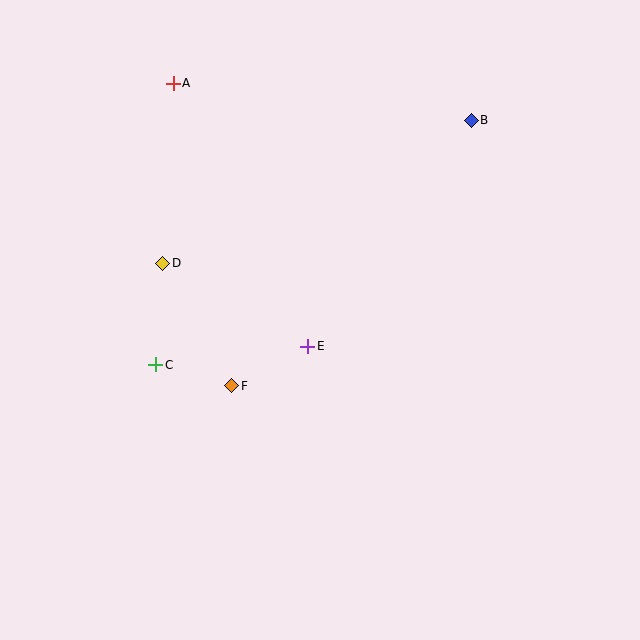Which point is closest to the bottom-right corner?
Point E is closest to the bottom-right corner.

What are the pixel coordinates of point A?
Point A is at (173, 83).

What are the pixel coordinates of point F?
Point F is at (232, 386).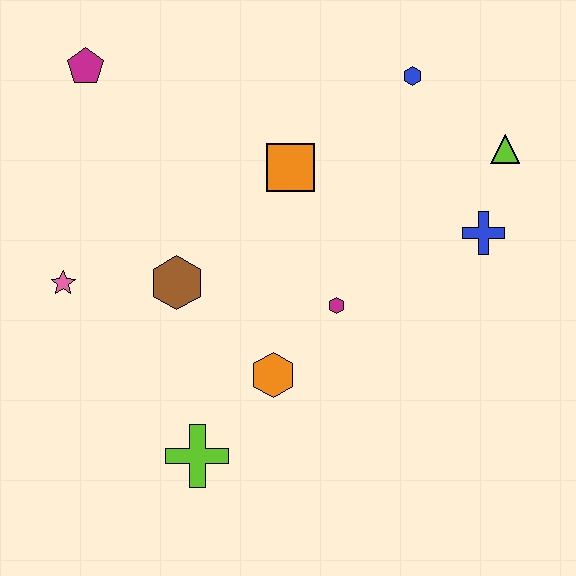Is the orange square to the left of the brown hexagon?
No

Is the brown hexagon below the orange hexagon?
No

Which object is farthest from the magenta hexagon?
The magenta pentagon is farthest from the magenta hexagon.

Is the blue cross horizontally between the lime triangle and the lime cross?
Yes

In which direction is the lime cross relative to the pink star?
The lime cross is below the pink star.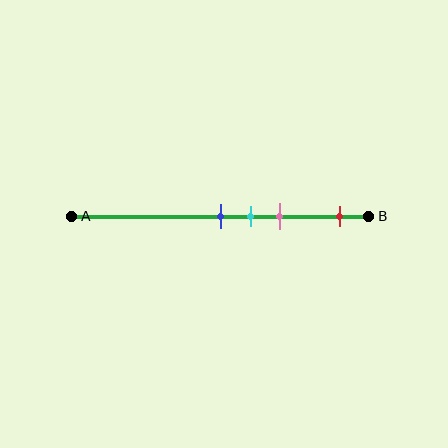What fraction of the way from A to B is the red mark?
The red mark is approximately 90% (0.9) of the way from A to B.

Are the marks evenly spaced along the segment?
No, the marks are not evenly spaced.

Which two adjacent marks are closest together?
The blue and cyan marks are the closest adjacent pair.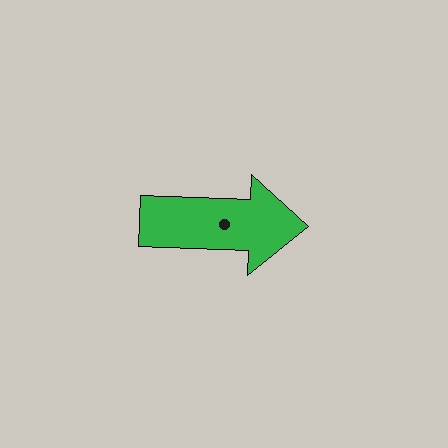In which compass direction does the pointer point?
East.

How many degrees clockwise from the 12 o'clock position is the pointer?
Approximately 92 degrees.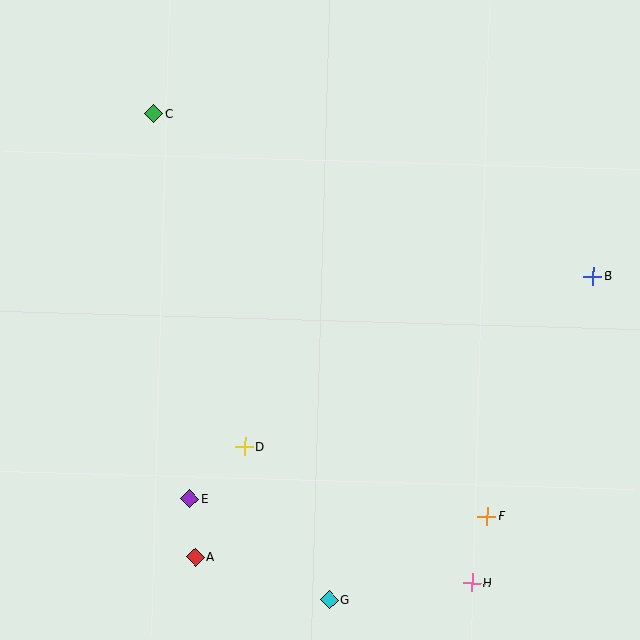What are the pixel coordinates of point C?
Point C is at (154, 113).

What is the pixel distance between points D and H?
The distance between D and H is 265 pixels.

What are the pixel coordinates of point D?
Point D is at (244, 447).